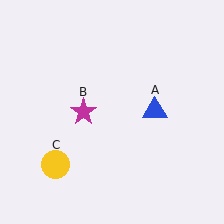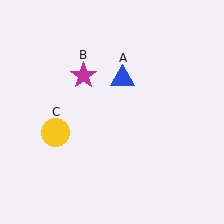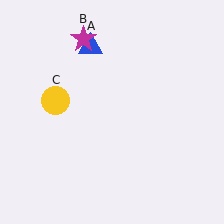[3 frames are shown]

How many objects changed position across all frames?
3 objects changed position: blue triangle (object A), magenta star (object B), yellow circle (object C).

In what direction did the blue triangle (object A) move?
The blue triangle (object A) moved up and to the left.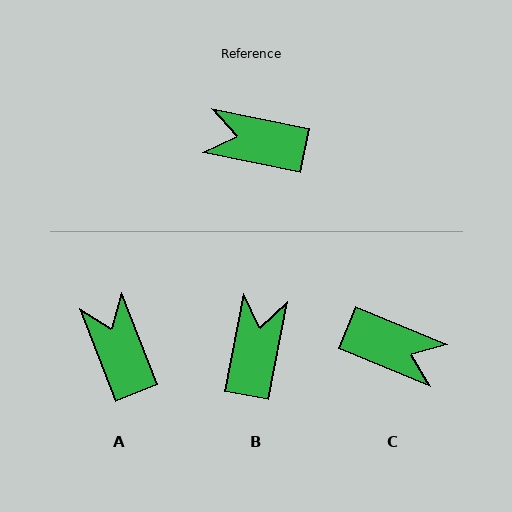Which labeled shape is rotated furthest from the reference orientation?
C, about 169 degrees away.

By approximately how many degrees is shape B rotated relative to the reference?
Approximately 89 degrees clockwise.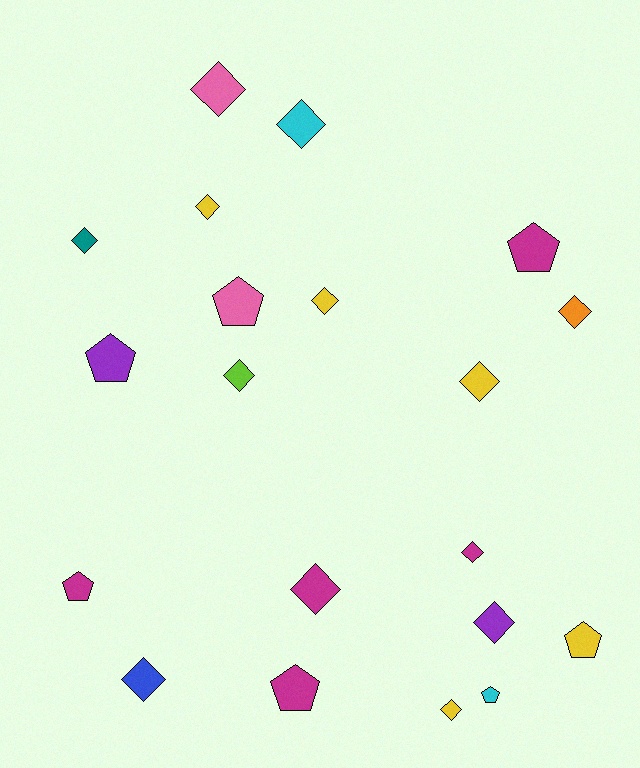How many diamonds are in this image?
There are 13 diamonds.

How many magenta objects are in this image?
There are 5 magenta objects.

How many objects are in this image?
There are 20 objects.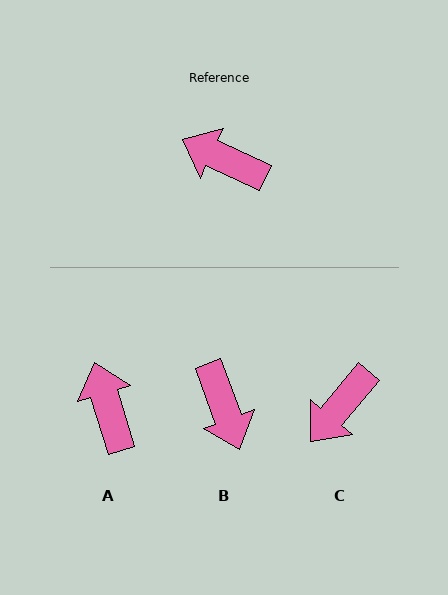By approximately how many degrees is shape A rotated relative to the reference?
Approximately 48 degrees clockwise.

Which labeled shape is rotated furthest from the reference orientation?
B, about 135 degrees away.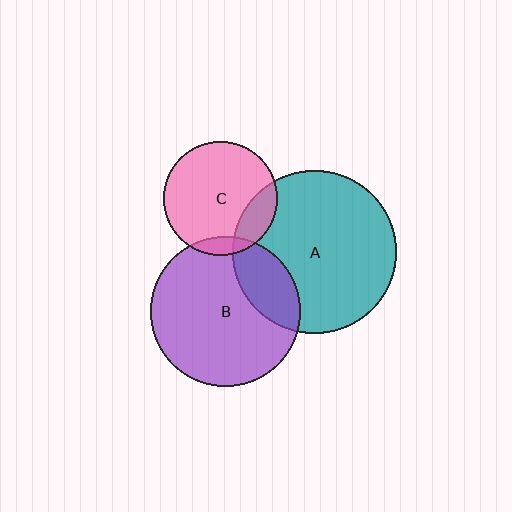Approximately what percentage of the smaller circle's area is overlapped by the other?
Approximately 20%.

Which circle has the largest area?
Circle A (teal).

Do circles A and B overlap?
Yes.